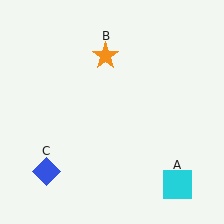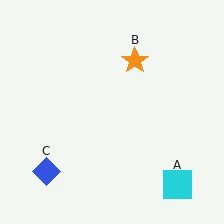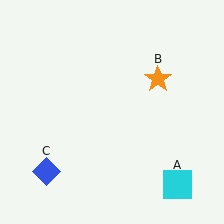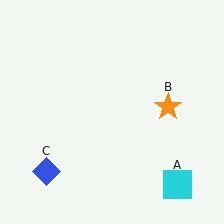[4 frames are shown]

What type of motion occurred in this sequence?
The orange star (object B) rotated clockwise around the center of the scene.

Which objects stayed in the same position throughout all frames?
Cyan square (object A) and blue diamond (object C) remained stationary.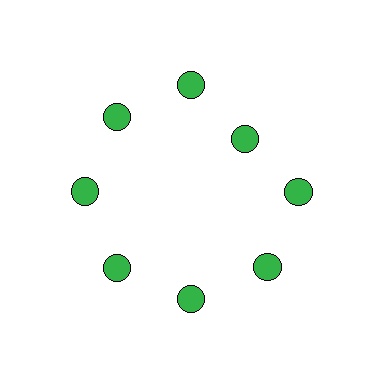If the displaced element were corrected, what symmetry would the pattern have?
It would have 8-fold rotational symmetry — the pattern would map onto itself every 45 degrees.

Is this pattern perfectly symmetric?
No. The 8 green circles are arranged in a ring, but one element near the 2 o'clock position is pulled inward toward the center, breaking the 8-fold rotational symmetry.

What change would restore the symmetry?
The symmetry would be restored by moving it outward, back onto the ring so that all 8 circles sit at equal angles and equal distance from the center.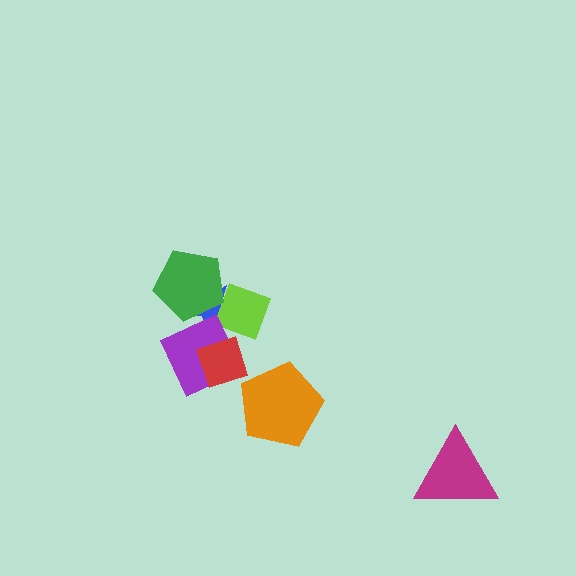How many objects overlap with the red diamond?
1 object overlaps with the red diamond.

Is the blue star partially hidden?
Yes, it is partially covered by another shape.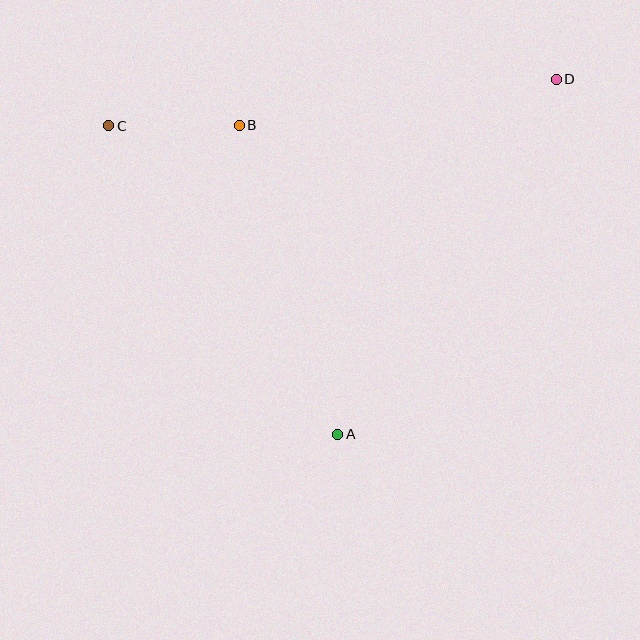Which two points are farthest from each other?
Points C and D are farthest from each other.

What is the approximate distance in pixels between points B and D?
The distance between B and D is approximately 320 pixels.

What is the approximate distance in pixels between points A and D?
The distance between A and D is approximately 417 pixels.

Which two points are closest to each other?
Points B and C are closest to each other.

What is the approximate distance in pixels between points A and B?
The distance between A and B is approximately 325 pixels.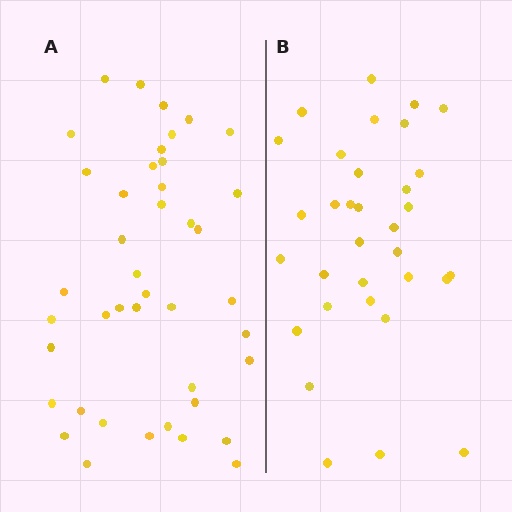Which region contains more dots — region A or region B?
Region A (the left region) has more dots.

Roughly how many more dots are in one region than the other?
Region A has roughly 8 or so more dots than region B.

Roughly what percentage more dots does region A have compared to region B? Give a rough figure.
About 25% more.